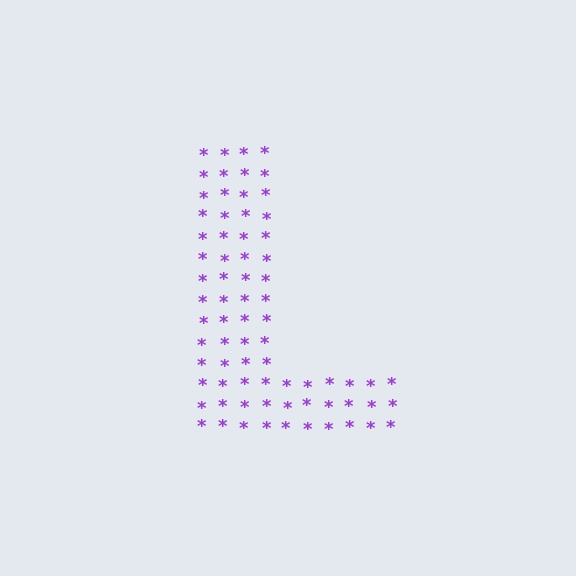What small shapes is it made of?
It is made of small asterisks.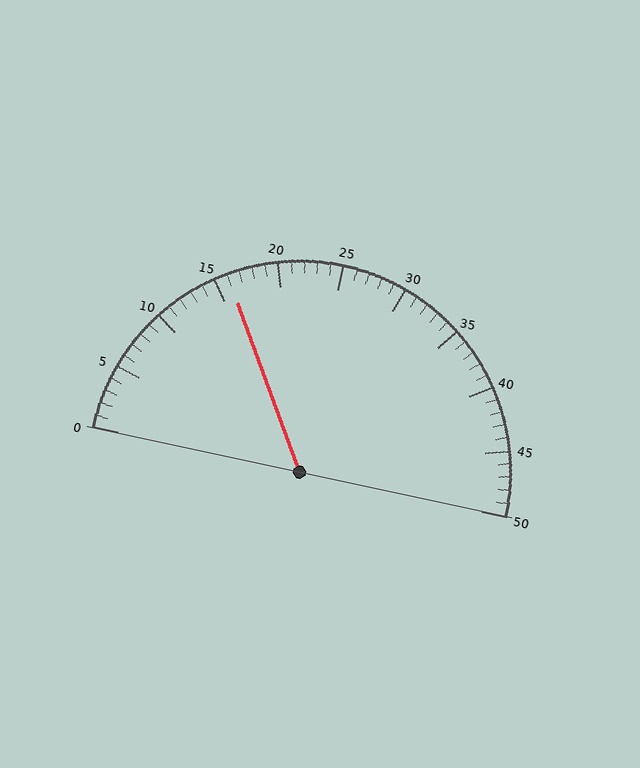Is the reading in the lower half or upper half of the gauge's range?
The reading is in the lower half of the range (0 to 50).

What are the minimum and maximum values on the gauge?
The gauge ranges from 0 to 50.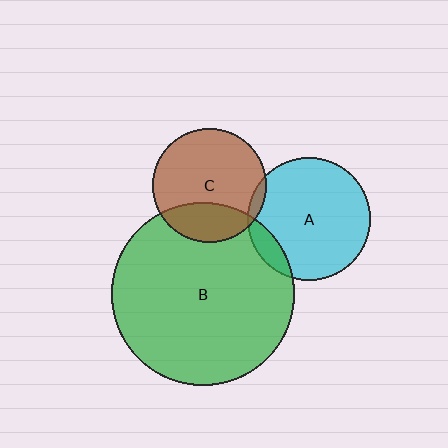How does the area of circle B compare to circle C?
Approximately 2.5 times.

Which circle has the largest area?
Circle B (green).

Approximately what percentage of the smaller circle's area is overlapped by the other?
Approximately 10%.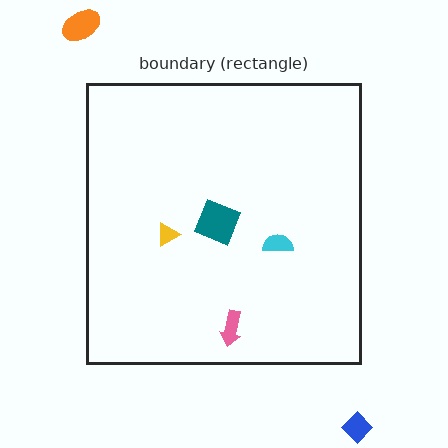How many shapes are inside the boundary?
4 inside, 2 outside.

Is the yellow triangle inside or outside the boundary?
Inside.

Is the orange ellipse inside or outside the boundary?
Outside.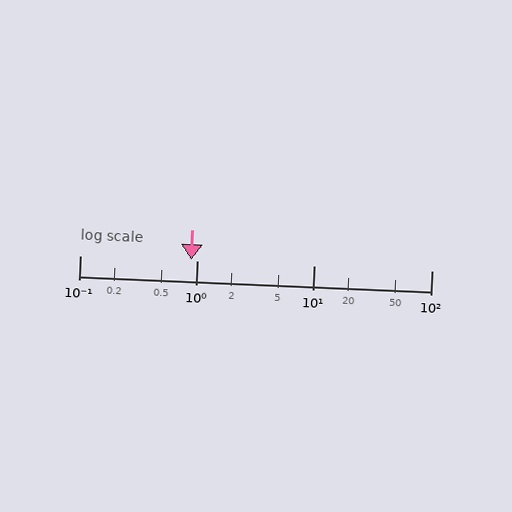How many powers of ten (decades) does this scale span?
The scale spans 3 decades, from 0.1 to 100.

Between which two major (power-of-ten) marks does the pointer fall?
The pointer is between 0.1 and 1.